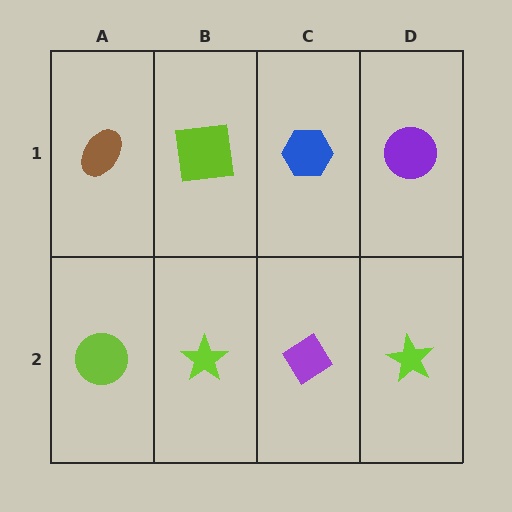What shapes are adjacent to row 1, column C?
A purple diamond (row 2, column C), a lime square (row 1, column B), a purple circle (row 1, column D).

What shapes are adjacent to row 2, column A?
A brown ellipse (row 1, column A), a lime star (row 2, column B).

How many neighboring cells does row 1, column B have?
3.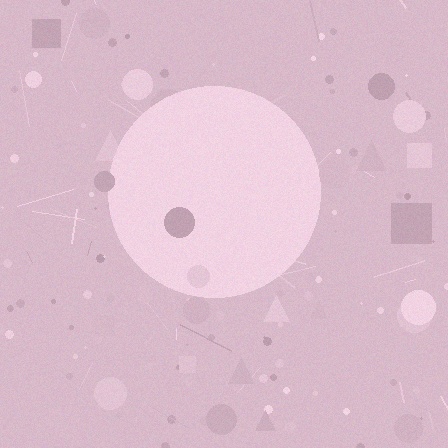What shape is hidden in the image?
A circle is hidden in the image.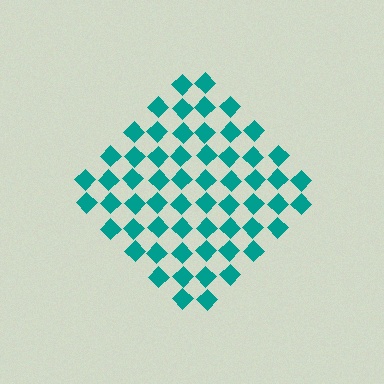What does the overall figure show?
The overall figure shows a diamond.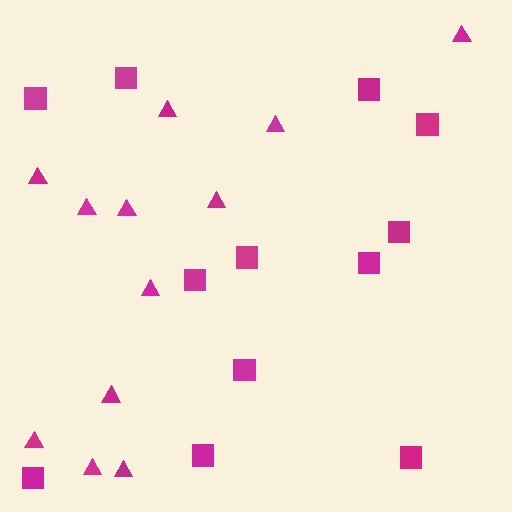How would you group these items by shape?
There are 2 groups: one group of squares (12) and one group of triangles (12).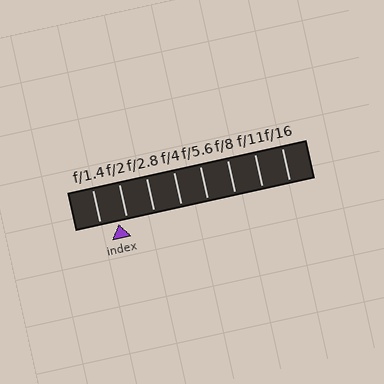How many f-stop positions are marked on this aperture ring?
There are 8 f-stop positions marked.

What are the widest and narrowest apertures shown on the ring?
The widest aperture shown is f/1.4 and the narrowest is f/16.